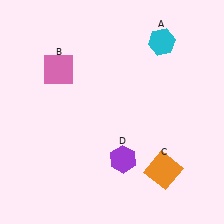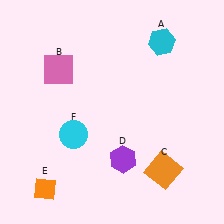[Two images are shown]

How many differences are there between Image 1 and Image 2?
There are 2 differences between the two images.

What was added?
An orange diamond (E), a cyan circle (F) were added in Image 2.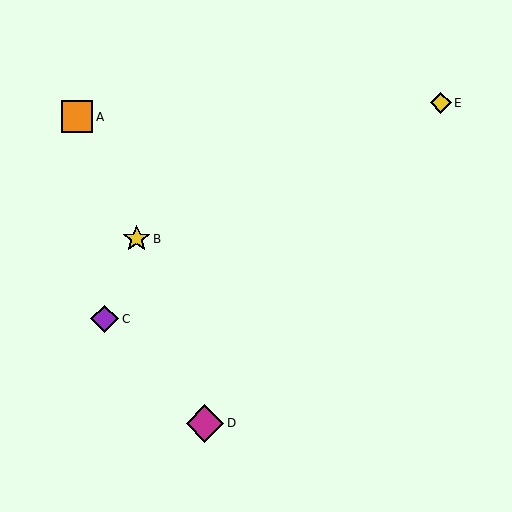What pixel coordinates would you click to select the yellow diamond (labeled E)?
Click at (441, 103) to select the yellow diamond E.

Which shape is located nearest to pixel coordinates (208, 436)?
The magenta diamond (labeled D) at (205, 423) is nearest to that location.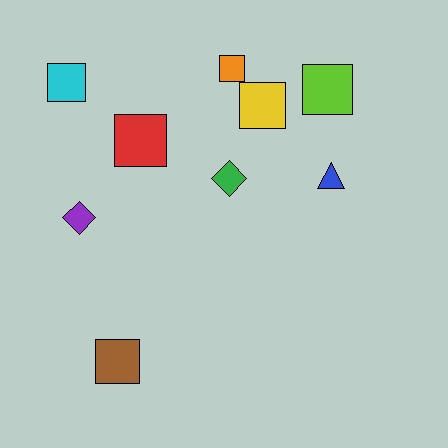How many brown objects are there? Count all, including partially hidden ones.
There is 1 brown object.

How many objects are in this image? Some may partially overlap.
There are 9 objects.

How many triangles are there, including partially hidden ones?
There is 1 triangle.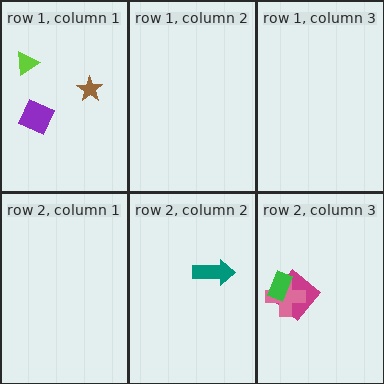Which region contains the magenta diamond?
The row 2, column 3 region.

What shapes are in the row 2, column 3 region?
The magenta diamond, the pink cross, the green rectangle.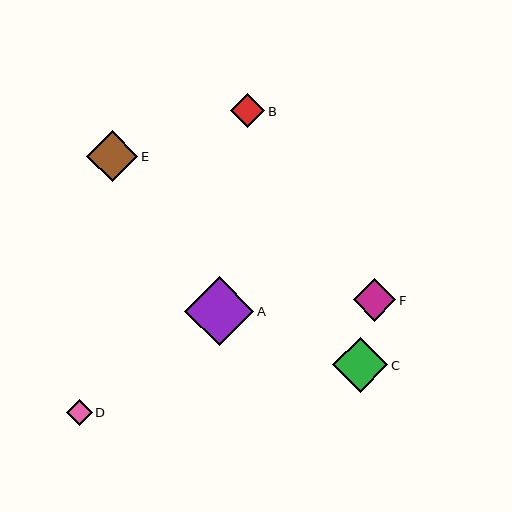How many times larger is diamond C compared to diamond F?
Diamond C is approximately 1.3 times the size of diamond F.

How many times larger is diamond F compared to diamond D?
Diamond F is approximately 1.6 times the size of diamond D.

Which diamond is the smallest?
Diamond D is the smallest with a size of approximately 26 pixels.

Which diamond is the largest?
Diamond A is the largest with a size of approximately 69 pixels.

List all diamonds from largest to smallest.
From largest to smallest: A, C, E, F, B, D.